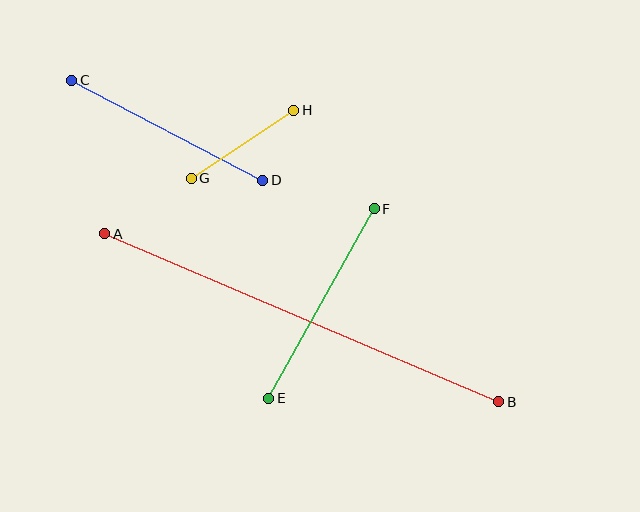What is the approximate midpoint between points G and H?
The midpoint is at approximately (242, 144) pixels.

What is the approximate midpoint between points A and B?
The midpoint is at approximately (302, 318) pixels.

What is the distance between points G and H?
The distance is approximately 123 pixels.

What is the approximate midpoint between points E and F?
The midpoint is at approximately (322, 304) pixels.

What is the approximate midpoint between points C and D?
The midpoint is at approximately (167, 130) pixels.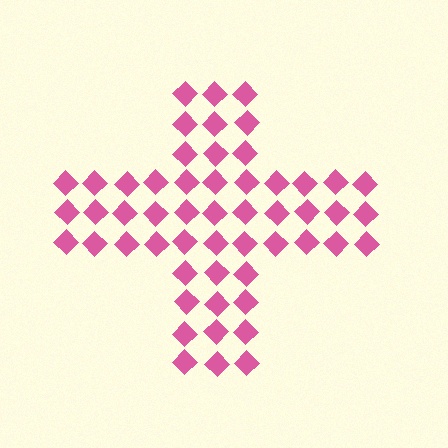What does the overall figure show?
The overall figure shows a cross.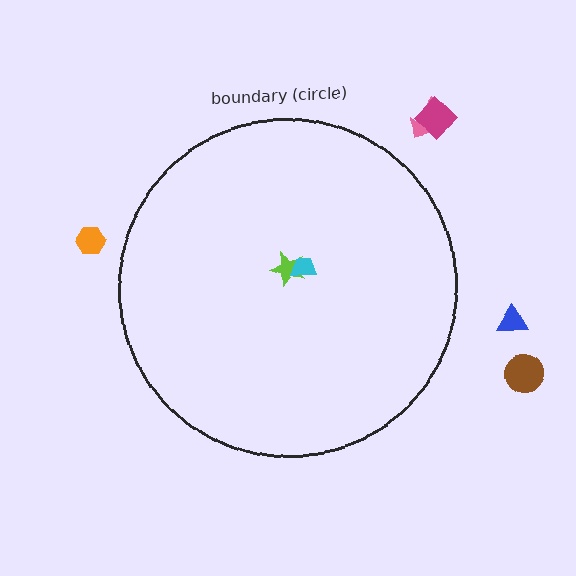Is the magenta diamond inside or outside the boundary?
Outside.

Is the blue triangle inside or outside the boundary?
Outside.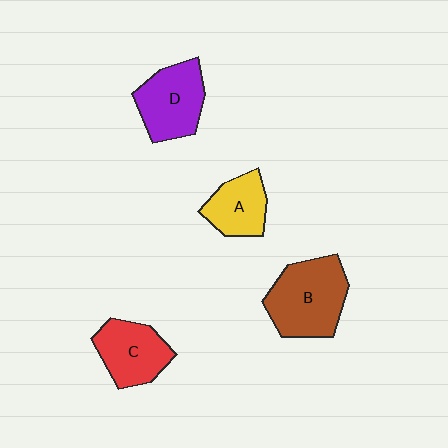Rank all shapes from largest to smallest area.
From largest to smallest: B (brown), D (purple), C (red), A (yellow).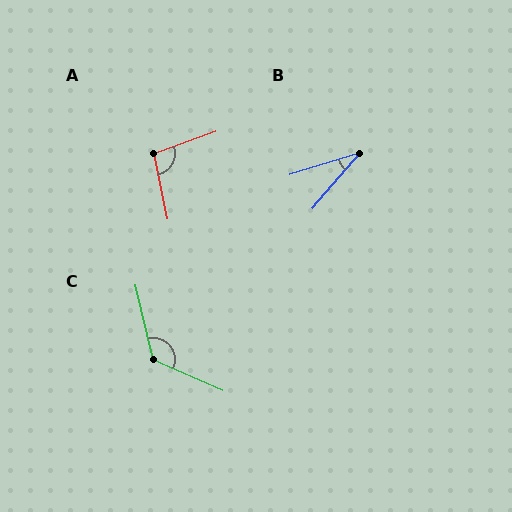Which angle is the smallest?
B, at approximately 32 degrees.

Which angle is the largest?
C, at approximately 127 degrees.